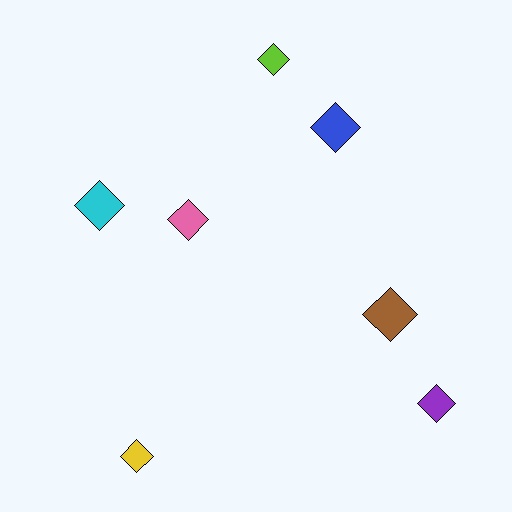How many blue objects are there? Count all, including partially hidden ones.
There is 1 blue object.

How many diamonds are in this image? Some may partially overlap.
There are 7 diamonds.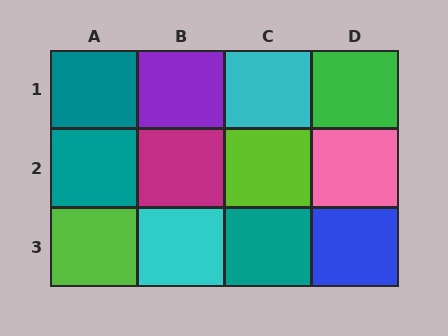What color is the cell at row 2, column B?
Magenta.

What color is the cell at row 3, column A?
Lime.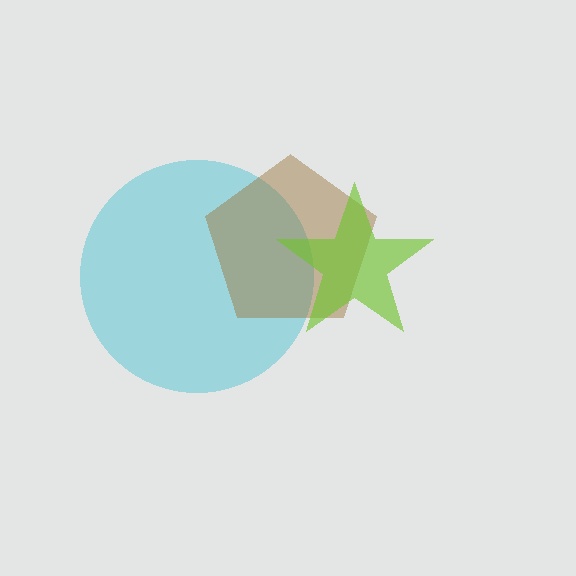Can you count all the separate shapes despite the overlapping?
Yes, there are 3 separate shapes.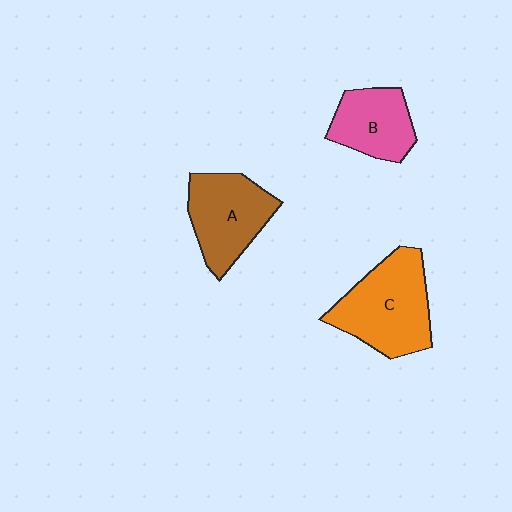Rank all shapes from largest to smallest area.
From largest to smallest: C (orange), A (brown), B (pink).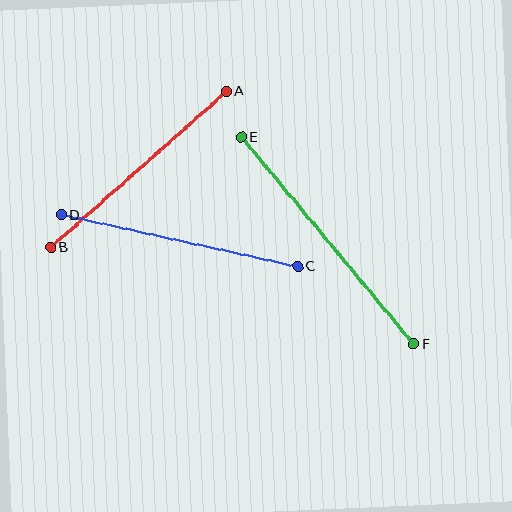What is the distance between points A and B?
The distance is approximately 235 pixels.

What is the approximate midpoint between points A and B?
The midpoint is at approximately (138, 170) pixels.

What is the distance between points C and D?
The distance is approximately 242 pixels.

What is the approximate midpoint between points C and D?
The midpoint is at approximately (179, 241) pixels.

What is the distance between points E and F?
The distance is approximately 269 pixels.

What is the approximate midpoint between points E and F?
The midpoint is at approximately (327, 241) pixels.